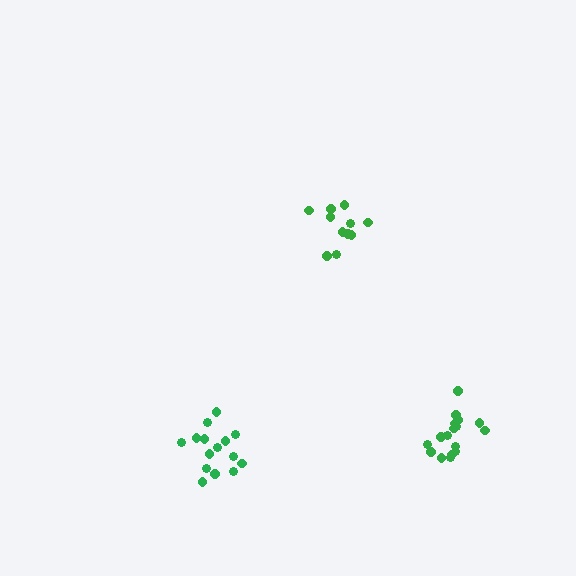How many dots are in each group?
Group 1: 12 dots, Group 2: 15 dots, Group 3: 17 dots (44 total).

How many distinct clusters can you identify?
There are 3 distinct clusters.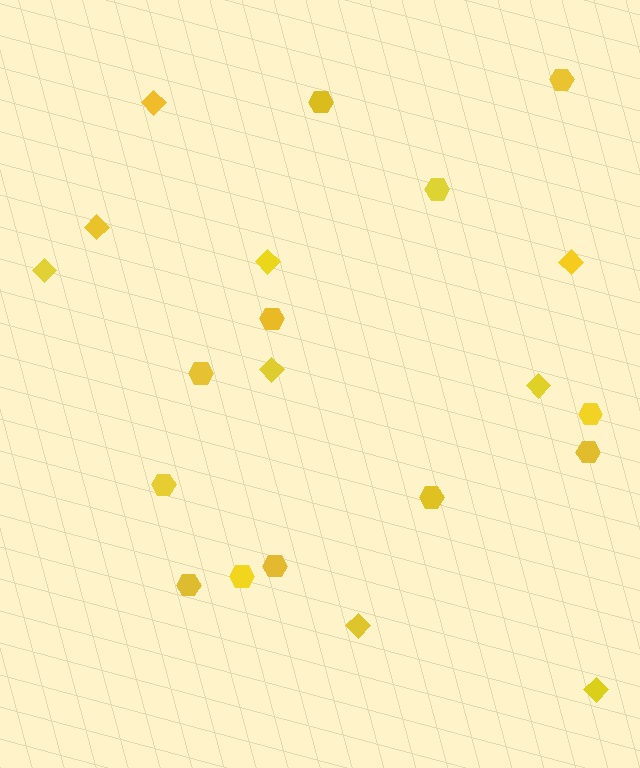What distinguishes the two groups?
There are 2 groups: one group of diamonds (9) and one group of hexagons (12).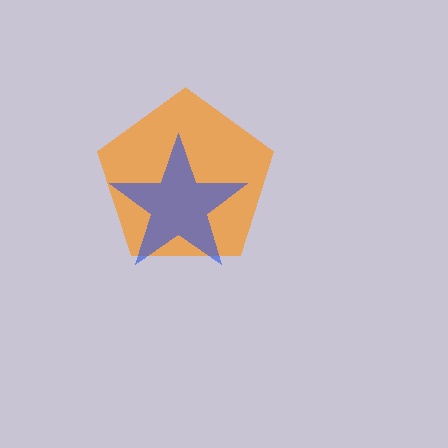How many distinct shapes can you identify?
There are 2 distinct shapes: an orange pentagon, a blue star.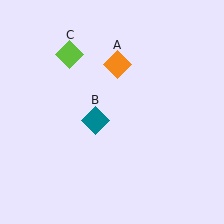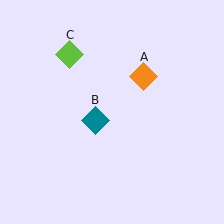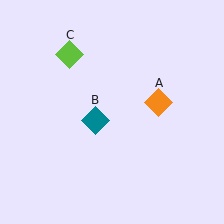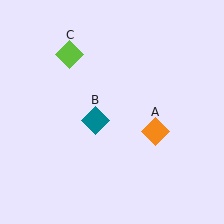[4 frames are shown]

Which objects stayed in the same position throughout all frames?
Teal diamond (object B) and lime diamond (object C) remained stationary.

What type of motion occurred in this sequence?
The orange diamond (object A) rotated clockwise around the center of the scene.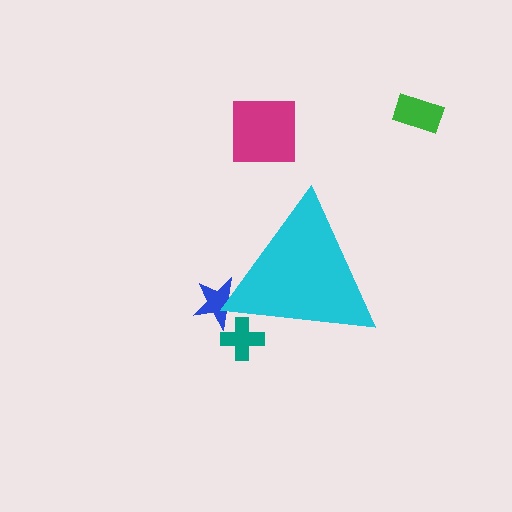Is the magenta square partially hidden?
No, the magenta square is fully visible.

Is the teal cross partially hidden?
Yes, the teal cross is partially hidden behind the cyan triangle.